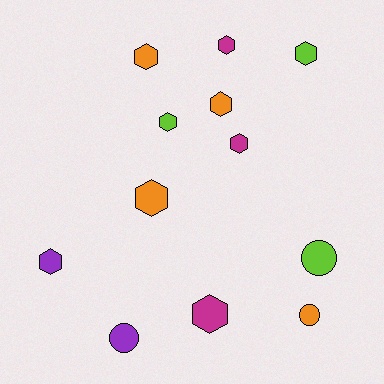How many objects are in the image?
There are 12 objects.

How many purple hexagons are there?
There is 1 purple hexagon.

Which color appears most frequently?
Orange, with 4 objects.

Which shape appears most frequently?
Hexagon, with 9 objects.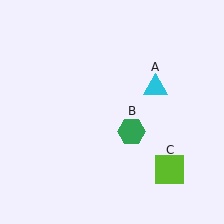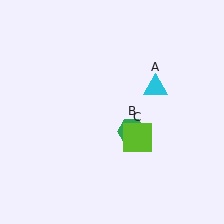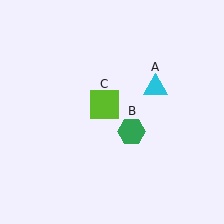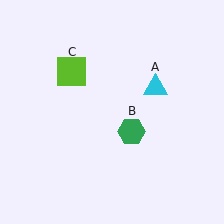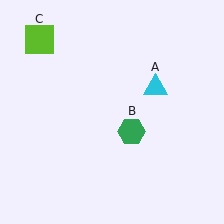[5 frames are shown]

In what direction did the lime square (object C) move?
The lime square (object C) moved up and to the left.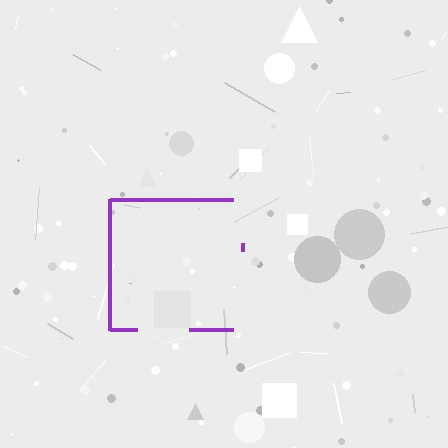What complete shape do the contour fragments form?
The contour fragments form a square.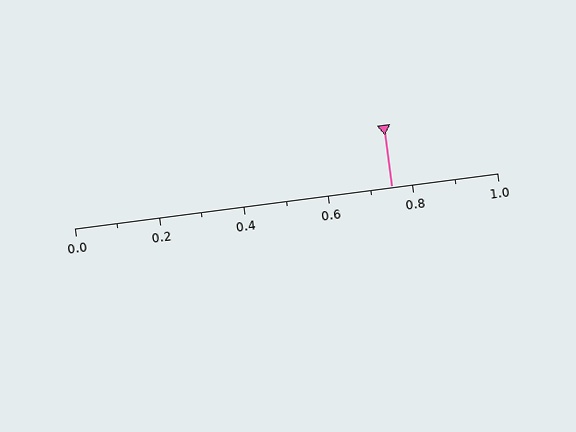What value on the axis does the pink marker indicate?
The marker indicates approximately 0.75.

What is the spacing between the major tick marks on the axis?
The major ticks are spaced 0.2 apart.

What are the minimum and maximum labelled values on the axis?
The axis runs from 0.0 to 1.0.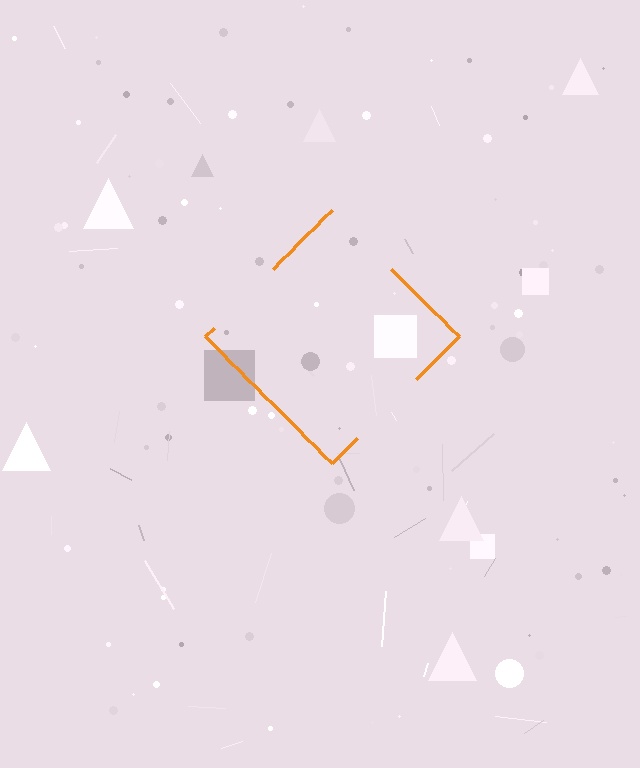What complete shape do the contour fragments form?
The contour fragments form a diamond.